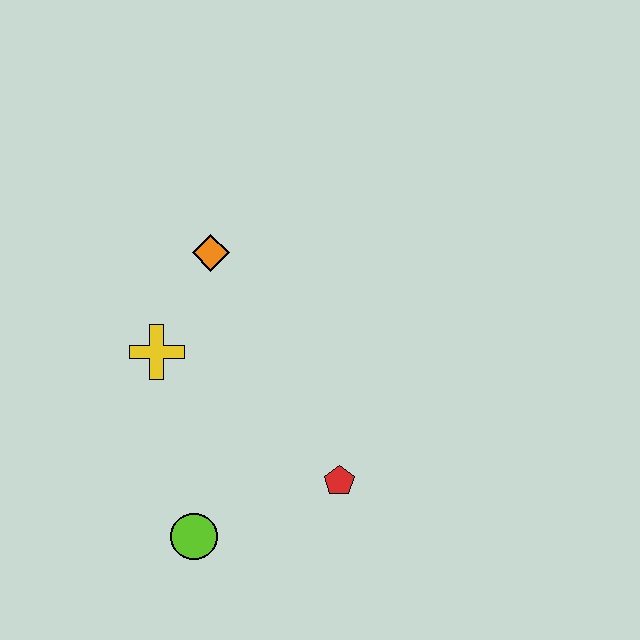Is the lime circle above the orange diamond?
No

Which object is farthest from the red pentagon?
The orange diamond is farthest from the red pentagon.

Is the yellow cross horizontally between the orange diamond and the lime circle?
No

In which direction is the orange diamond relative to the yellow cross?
The orange diamond is above the yellow cross.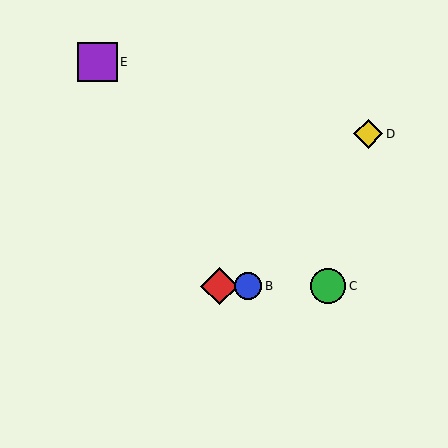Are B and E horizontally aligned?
No, B is at y≈286 and E is at y≈62.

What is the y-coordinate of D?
Object D is at y≈134.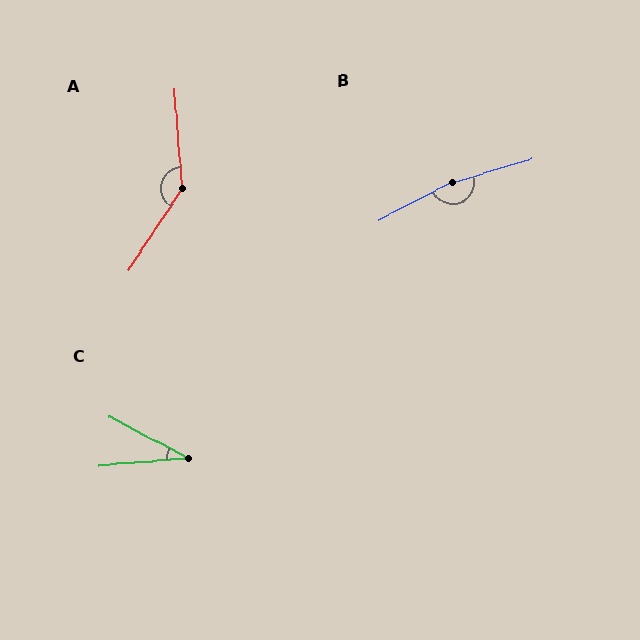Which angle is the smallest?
C, at approximately 32 degrees.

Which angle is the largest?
B, at approximately 170 degrees.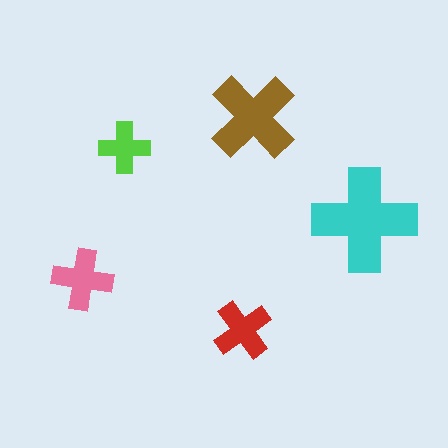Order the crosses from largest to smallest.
the cyan one, the brown one, the pink one, the red one, the lime one.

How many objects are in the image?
There are 5 objects in the image.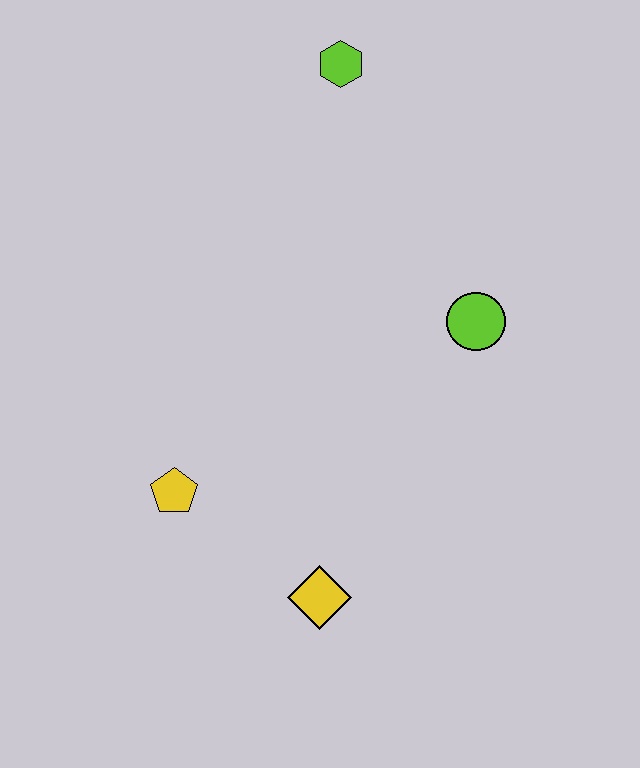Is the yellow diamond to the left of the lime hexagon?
Yes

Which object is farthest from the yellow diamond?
The lime hexagon is farthest from the yellow diamond.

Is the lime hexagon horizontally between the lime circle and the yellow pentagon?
Yes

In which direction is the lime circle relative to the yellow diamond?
The lime circle is above the yellow diamond.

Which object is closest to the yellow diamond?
The yellow pentagon is closest to the yellow diamond.